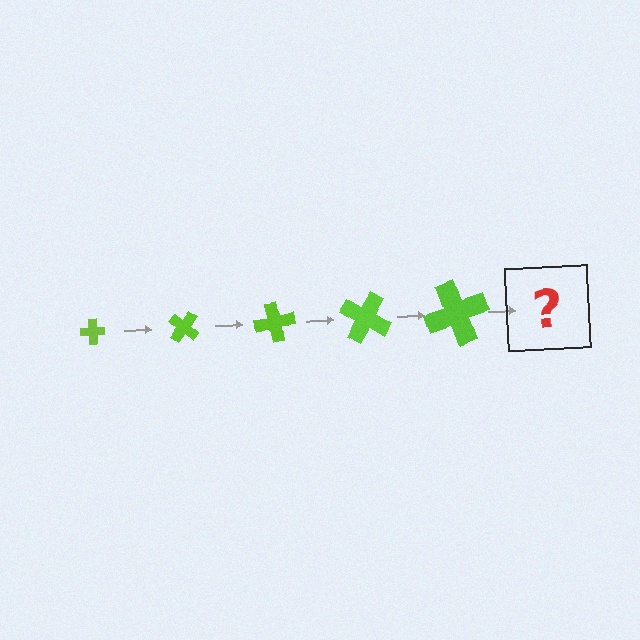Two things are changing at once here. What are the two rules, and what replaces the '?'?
The two rules are that the cross grows larger each step and it rotates 40 degrees each step. The '?' should be a cross, larger than the previous one and rotated 200 degrees from the start.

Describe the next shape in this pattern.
It should be a cross, larger than the previous one and rotated 200 degrees from the start.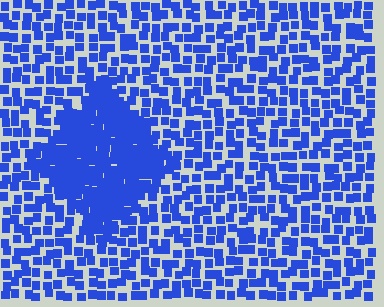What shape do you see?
I see a diamond.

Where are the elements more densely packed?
The elements are more densely packed inside the diamond boundary.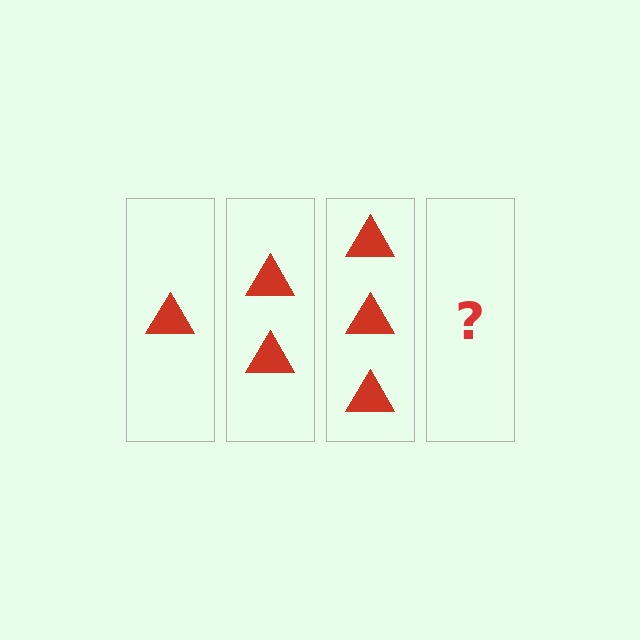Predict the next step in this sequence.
The next step is 4 triangles.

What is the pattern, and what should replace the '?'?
The pattern is that each step adds one more triangle. The '?' should be 4 triangles.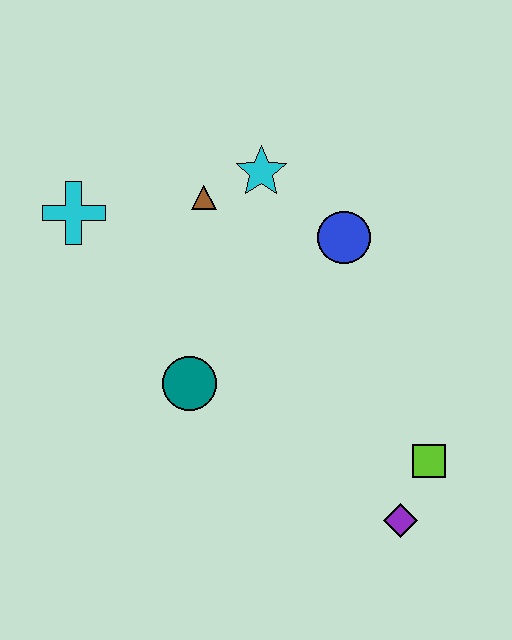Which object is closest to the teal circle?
The brown triangle is closest to the teal circle.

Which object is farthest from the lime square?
The cyan cross is farthest from the lime square.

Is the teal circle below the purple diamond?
No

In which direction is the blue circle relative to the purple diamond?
The blue circle is above the purple diamond.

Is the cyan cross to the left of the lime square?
Yes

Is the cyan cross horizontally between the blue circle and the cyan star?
No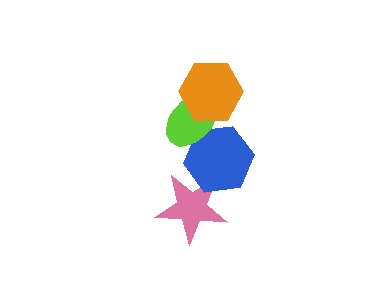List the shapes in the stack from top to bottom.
From top to bottom: the orange hexagon, the lime ellipse, the blue hexagon, the pink star.